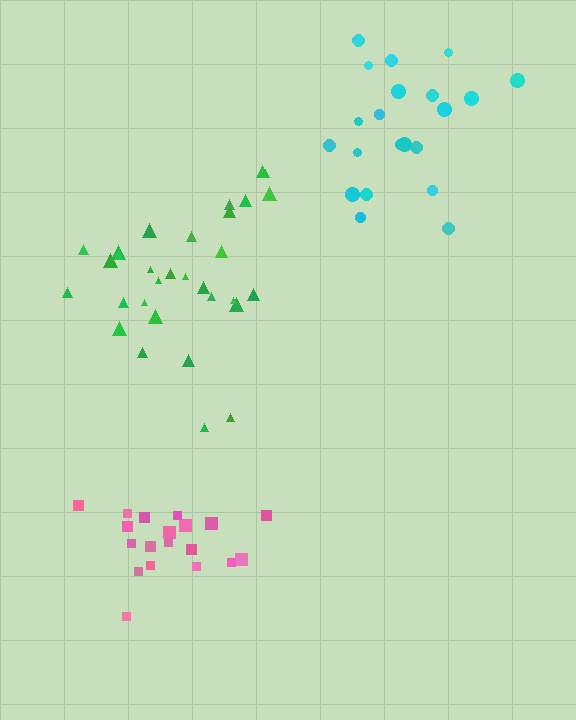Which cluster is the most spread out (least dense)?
Green.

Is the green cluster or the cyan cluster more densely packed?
Cyan.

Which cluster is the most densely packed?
Pink.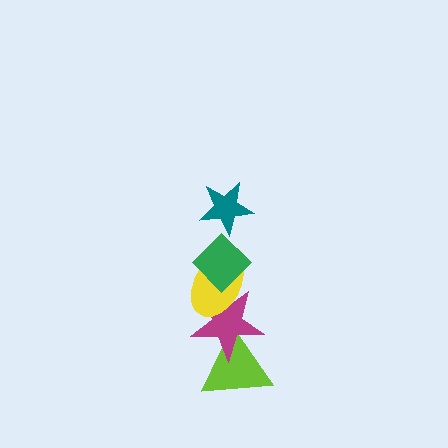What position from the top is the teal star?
The teal star is 1st from the top.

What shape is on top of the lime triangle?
The magenta star is on top of the lime triangle.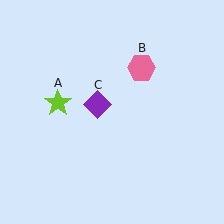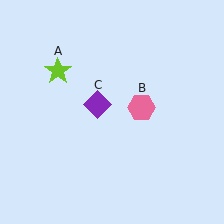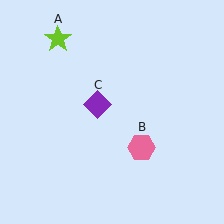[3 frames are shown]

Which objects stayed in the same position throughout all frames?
Purple diamond (object C) remained stationary.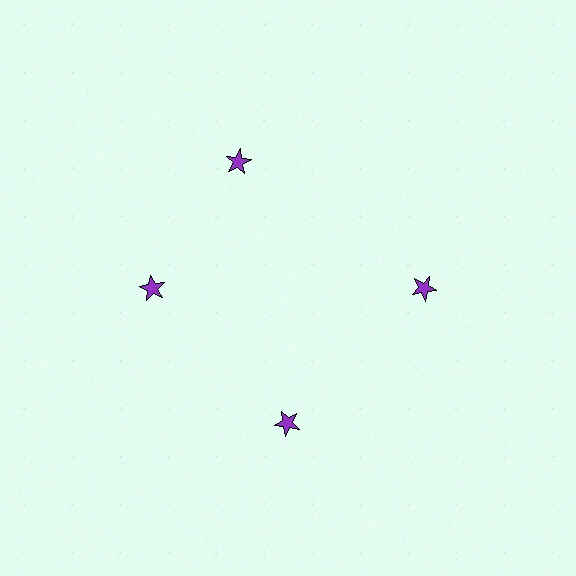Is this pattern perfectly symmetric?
No. The 4 purple stars are arranged in a ring, but one element near the 12 o'clock position is rotated out of alignment along the ring, breaking the 4-fold rotational symmetry.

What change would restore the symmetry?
The symmetry would be restored by rotating it back into even spacing with its neighbors so that all 4 stars sit at equal angles and equal distance from the center.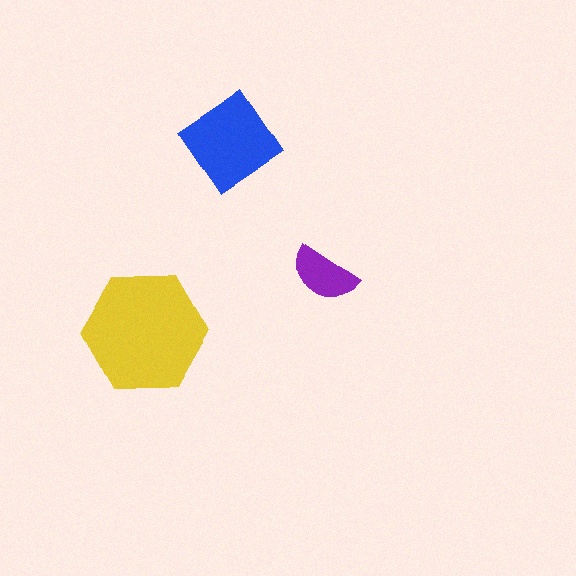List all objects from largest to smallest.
The yellow hexagon, the blue diamond, the purple semicircle.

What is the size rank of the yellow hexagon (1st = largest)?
1st.